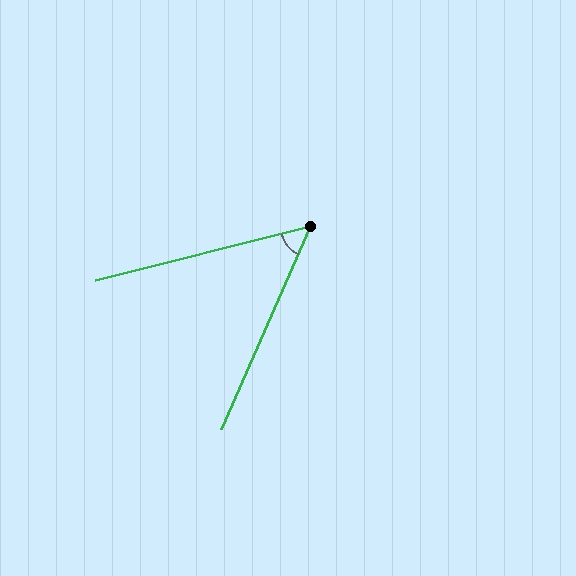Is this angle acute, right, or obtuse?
It is acute.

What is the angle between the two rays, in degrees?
Approximately 52 degrees.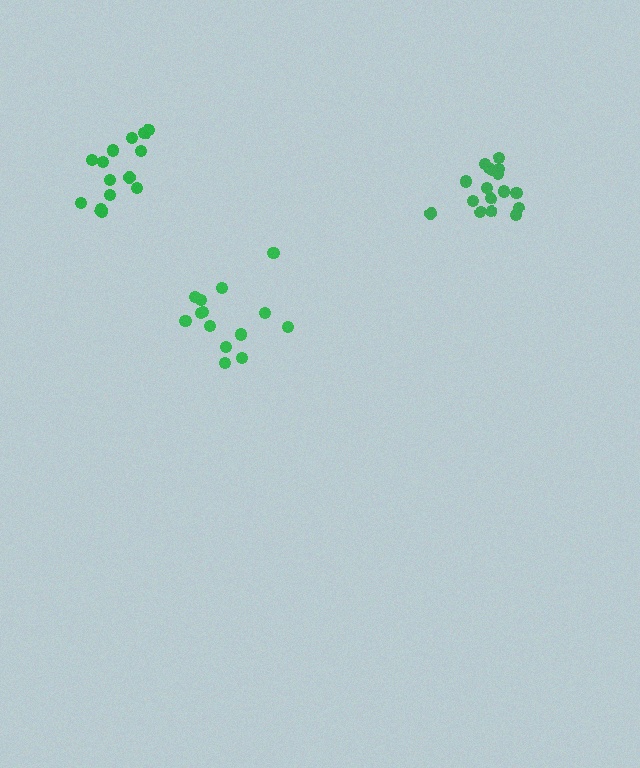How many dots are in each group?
Group 1: 18 dots, Group 2: 14 dots, Group 3: 14 dots (46 total).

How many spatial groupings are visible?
There are 3 spatial groupings.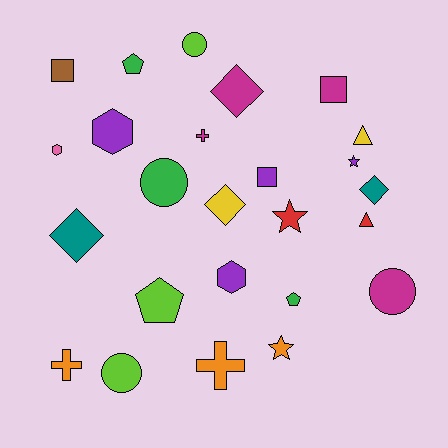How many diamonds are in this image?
There are 4 diamonds.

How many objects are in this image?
There are 25 objects.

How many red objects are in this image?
There are 2 red objects.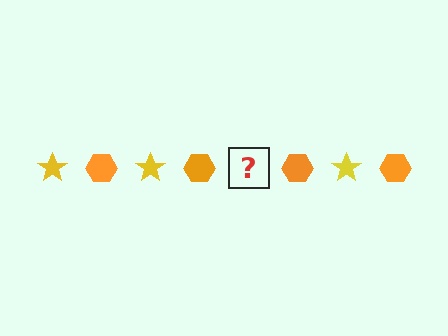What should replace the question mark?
The question mark should be replaced with a yellow star.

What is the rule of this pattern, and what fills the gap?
The rule is that the pattern alternates between yellow star and orange hexagon. The gap should be filled with a yellow star.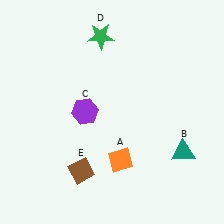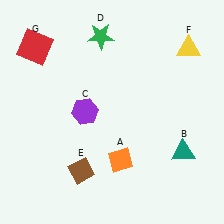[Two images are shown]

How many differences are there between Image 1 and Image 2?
There are 2 differences between the two images.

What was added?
A yellow triangle (F), a red square (G) were added in Image 2.